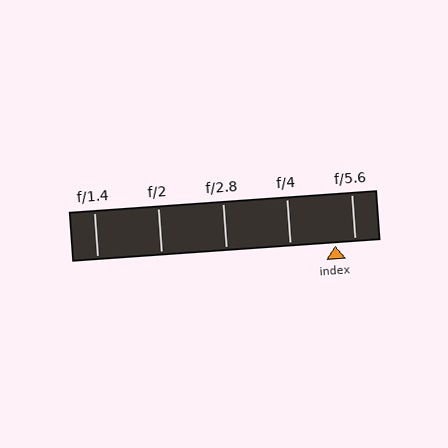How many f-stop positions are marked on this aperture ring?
There are 5 f-stop positions marked.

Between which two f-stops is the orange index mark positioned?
The index mark is between f/4 and f/5.6.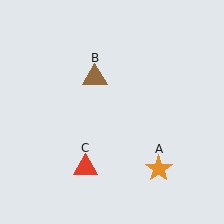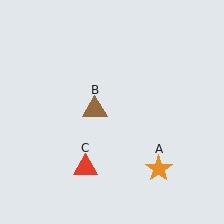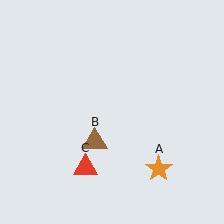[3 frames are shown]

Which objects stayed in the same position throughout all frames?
Orange star (object A) and red triangle (object C) remained stationary.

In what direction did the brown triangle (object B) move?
The brown triangle (object B) moved down.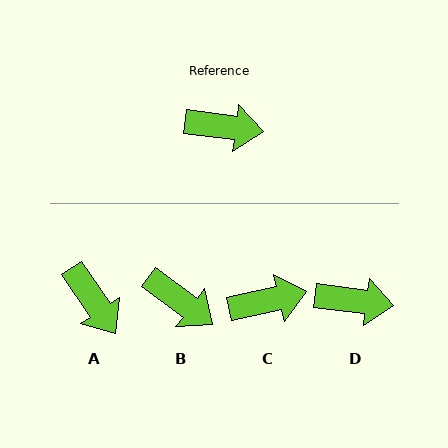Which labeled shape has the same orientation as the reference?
D.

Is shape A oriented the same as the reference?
No, it is off by about 48 degrees.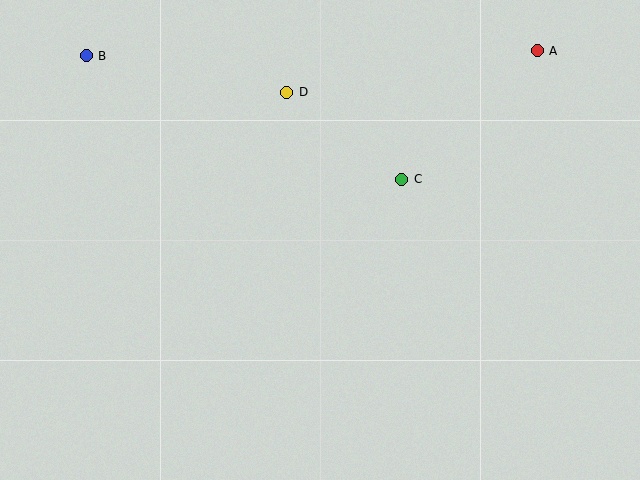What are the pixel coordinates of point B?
Point B is at (86, 56).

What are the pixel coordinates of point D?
Point D is at (287, 92).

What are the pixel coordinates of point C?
Point C is at (402, 179).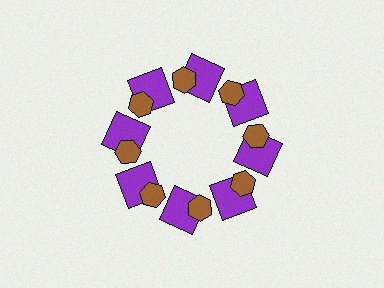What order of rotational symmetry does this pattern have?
This pattern has 8-fold rotational symmetry.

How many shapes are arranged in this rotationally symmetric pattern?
There are 16 shapes, arranged in 8 groups of 2.